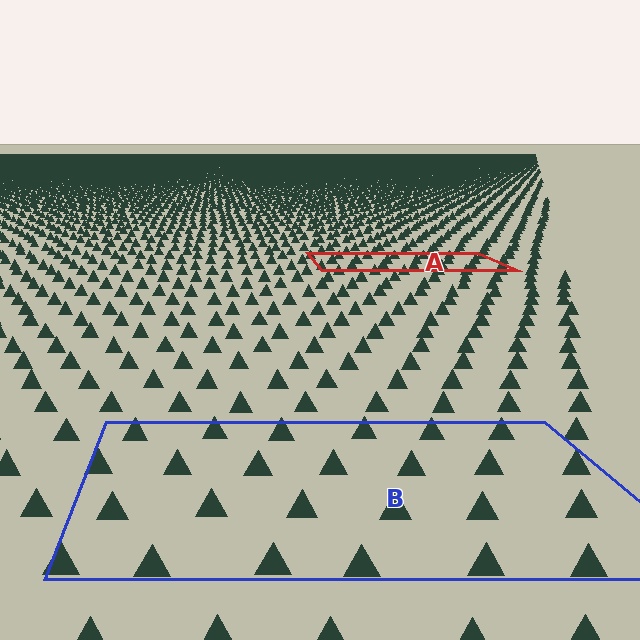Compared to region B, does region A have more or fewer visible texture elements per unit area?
Region A has more texture elements per unit area — they are packed more densely because it is farther away.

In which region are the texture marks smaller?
The texture marks are smaller in region A, because it is farther away.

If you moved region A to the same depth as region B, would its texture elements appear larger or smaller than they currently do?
They would appear larger. At a closer depth, the same texture elements are projected at a bigger on-screen size.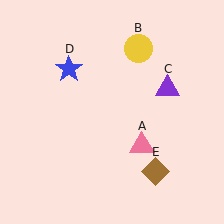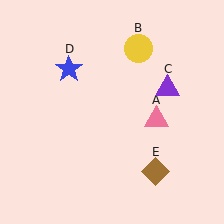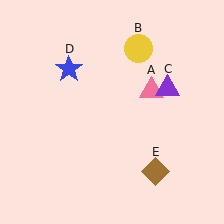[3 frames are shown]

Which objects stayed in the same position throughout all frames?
Yellow circle (object B) and purple triangle (object C) and blue star (object D) and brown diamond (object E) remained stationary.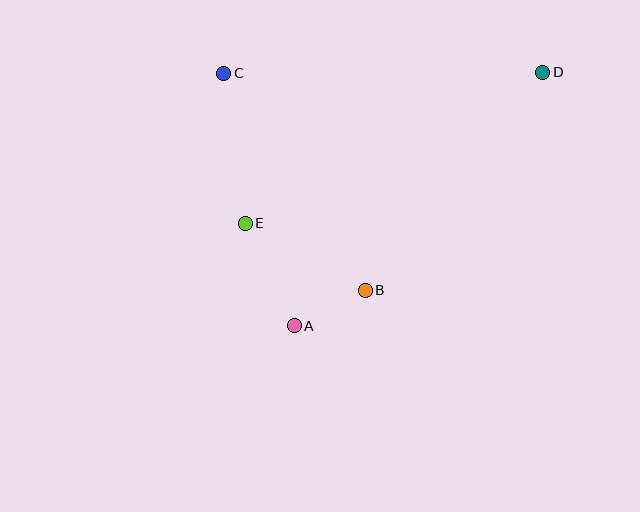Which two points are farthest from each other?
Points A and D are farthest from each other.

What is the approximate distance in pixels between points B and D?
The distance between B and D is approximately 282 pixels.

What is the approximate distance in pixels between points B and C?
The distance between B and C is approximately 259 pixels.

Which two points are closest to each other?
Points A and B are closest to each other.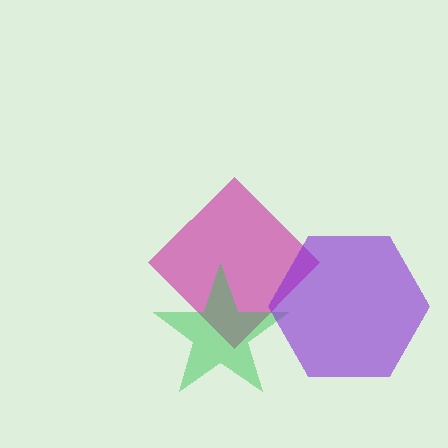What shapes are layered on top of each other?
The layered shapes are: a magenta diamond, a green star, a purple hexagon.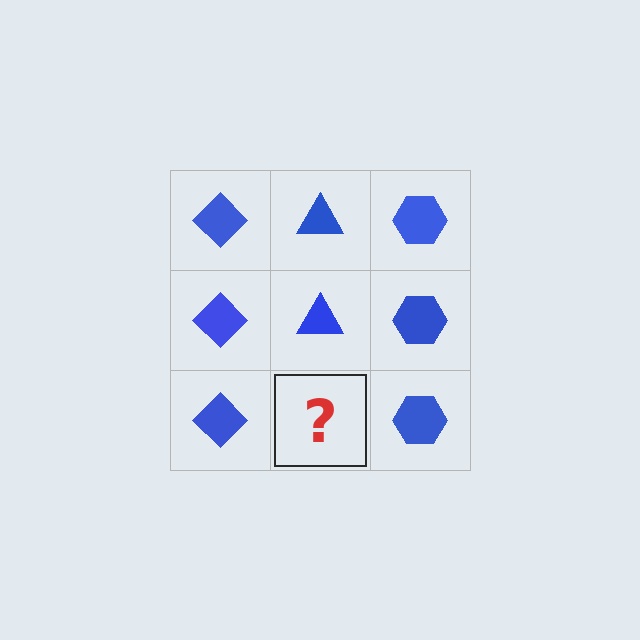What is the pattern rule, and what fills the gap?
The rule is that each column has a consistent shape. The gap should be filled with a blue triangle.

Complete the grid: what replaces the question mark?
The question mark should be replaced with a blue triangle.